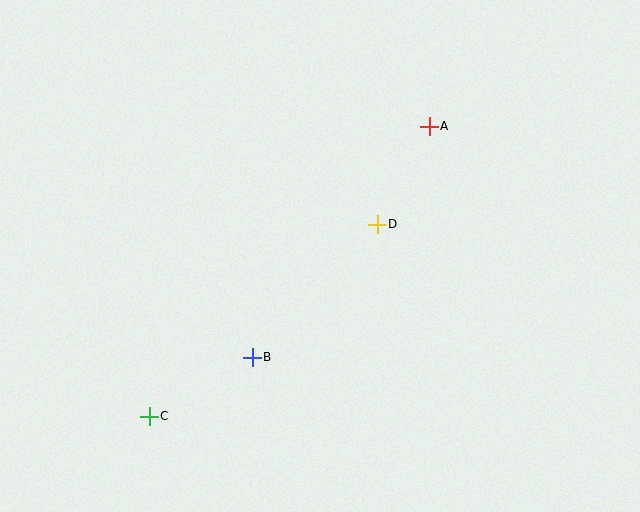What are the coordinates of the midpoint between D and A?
The midpoint between D and A is at (403, 175).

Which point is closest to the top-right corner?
Point A is closest to the top-right corner.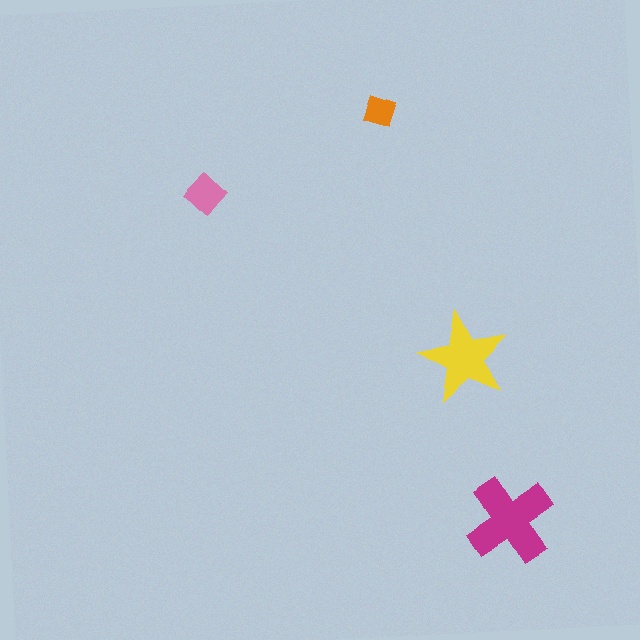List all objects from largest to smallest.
The magenta cross, the yellow star, the pink diamond, the orange square.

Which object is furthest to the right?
The magenta cross is rightmost.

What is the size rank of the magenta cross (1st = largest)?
1st.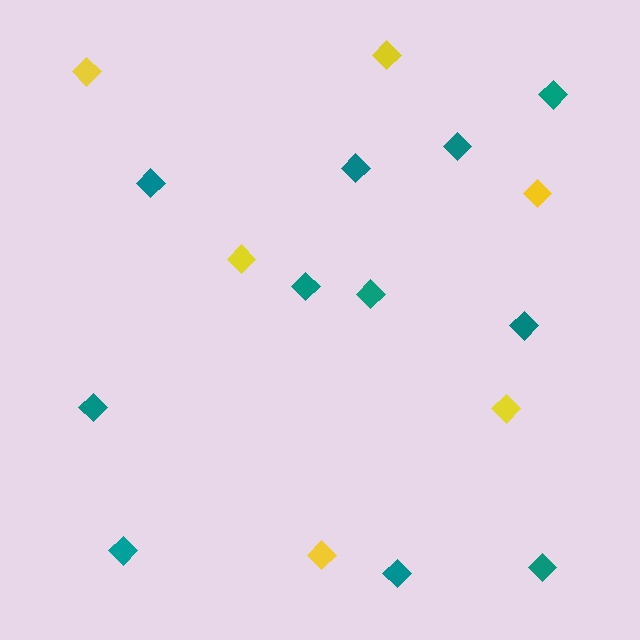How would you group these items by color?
There are 2 groups: one group of teal diamonds (11) and one group of yellow diamonds (6).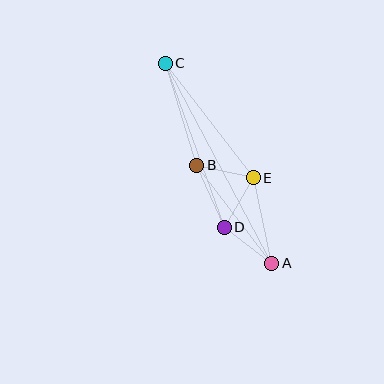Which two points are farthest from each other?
Points A and C are farthest from each other.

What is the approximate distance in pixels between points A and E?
The distance between A and E is approximately 88 pixels.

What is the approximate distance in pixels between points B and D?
The distance between B and D is approximately 68 pixels.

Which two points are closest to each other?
Points D and E are closest to each other.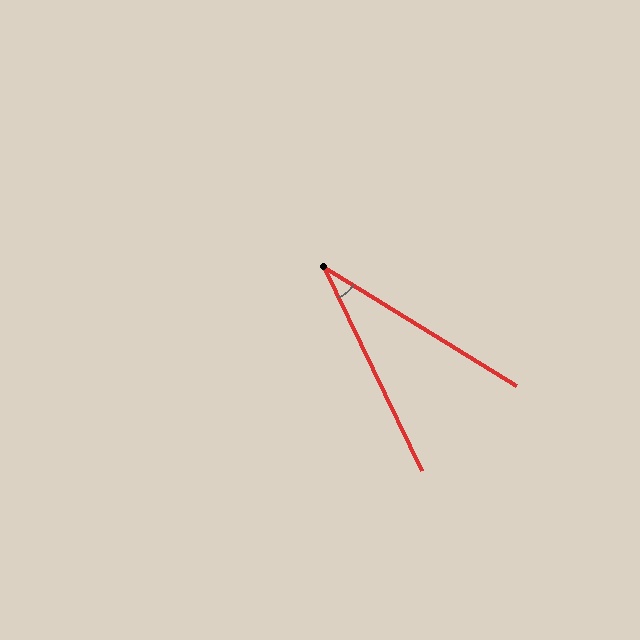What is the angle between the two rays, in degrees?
Approximately 33 degrees.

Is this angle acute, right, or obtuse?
It is acute.